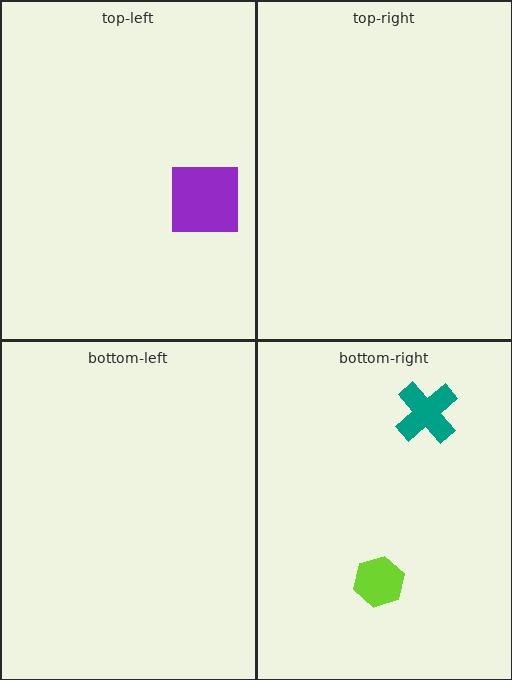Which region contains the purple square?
The top-left region.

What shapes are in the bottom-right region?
The lime hexagon, the teal cross.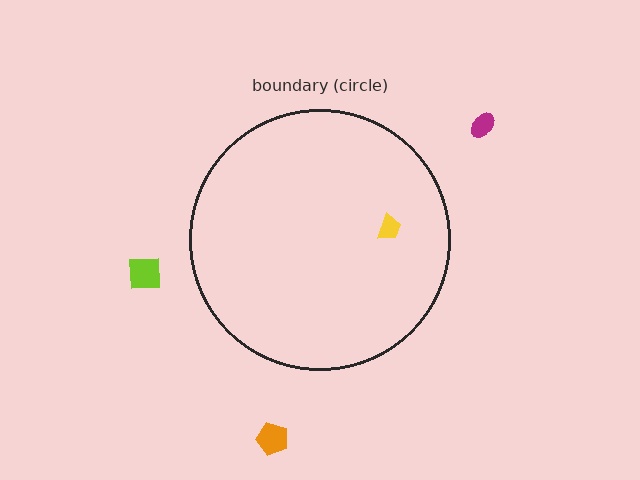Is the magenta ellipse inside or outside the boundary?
Outside.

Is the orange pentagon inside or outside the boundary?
Outside.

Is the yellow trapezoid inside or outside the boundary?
Inside.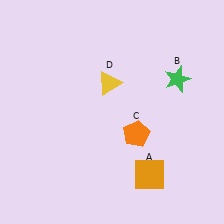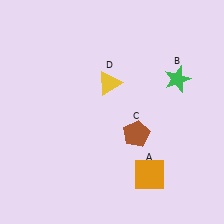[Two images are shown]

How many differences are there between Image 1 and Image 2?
There is 1 difference between the two images.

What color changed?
The pentagon (C) changed from orange in Image 1 to brown in Image 2.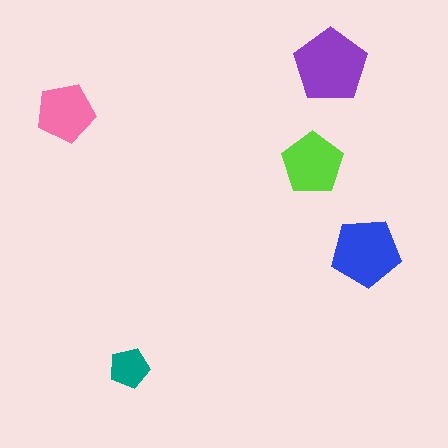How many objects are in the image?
There are 5 objects in the image.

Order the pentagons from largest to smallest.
the purple one, the blue one, the lime one, the pink one, the teal one.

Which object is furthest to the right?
The blue pentagon is rightmost.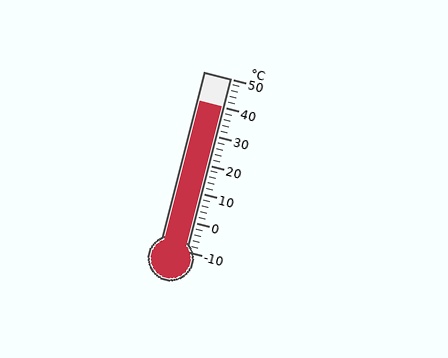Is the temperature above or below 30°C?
The temperature is above 30°C.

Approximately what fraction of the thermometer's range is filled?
The thermometer is filled to approximately 85% of its range.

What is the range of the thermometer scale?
The thermometer scale ranges from -10°C to 50°C.